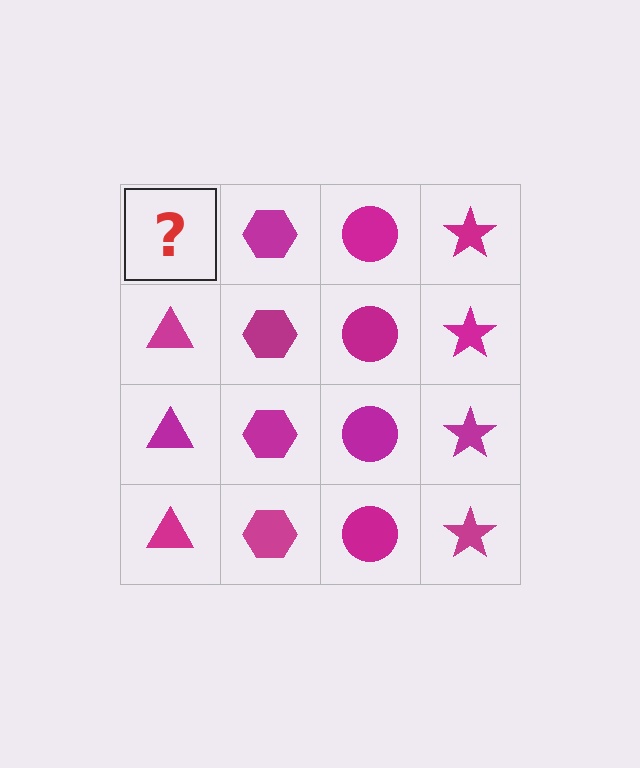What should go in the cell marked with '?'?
The missing cell should contain a magenta triangle.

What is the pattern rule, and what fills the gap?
The rule is that each column has a consistent shape. The gap should be filled with a magenta triangle.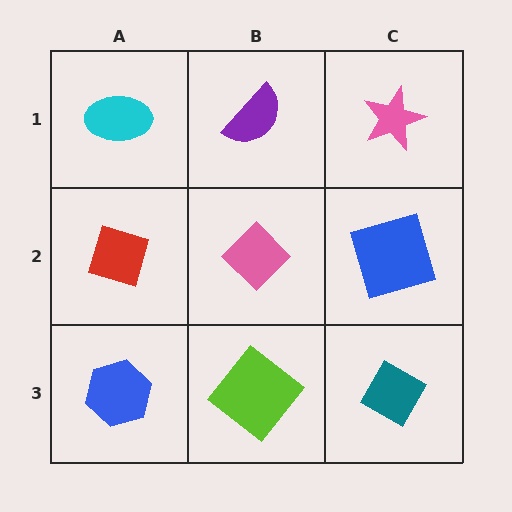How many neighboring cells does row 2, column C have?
3.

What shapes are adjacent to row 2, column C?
A pink star (row 1, column C), a teal diamond (row 3, column C), a pink diamond (row 2, column B).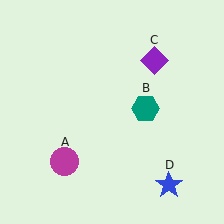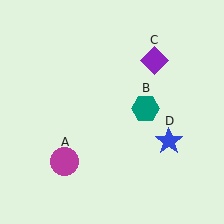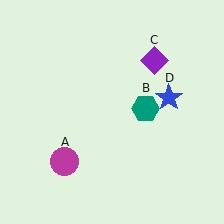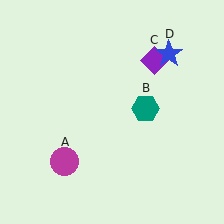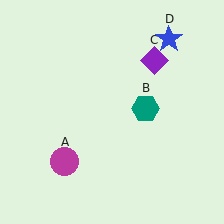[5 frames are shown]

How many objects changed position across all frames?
1 object changed position: blue star (object D).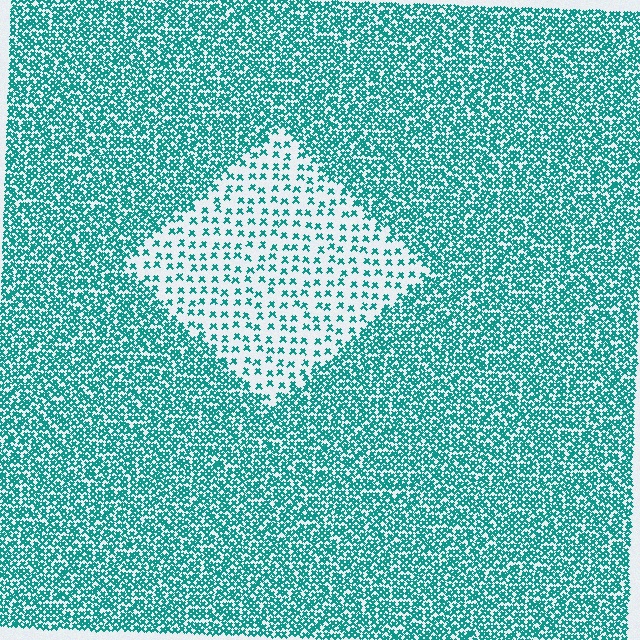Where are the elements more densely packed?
The elements are more densely packed outside the diamond boundary.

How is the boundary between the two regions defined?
The boundary is defined by a change in element density (approximately 2.9x ratio). All elements are the same color, size, and shape.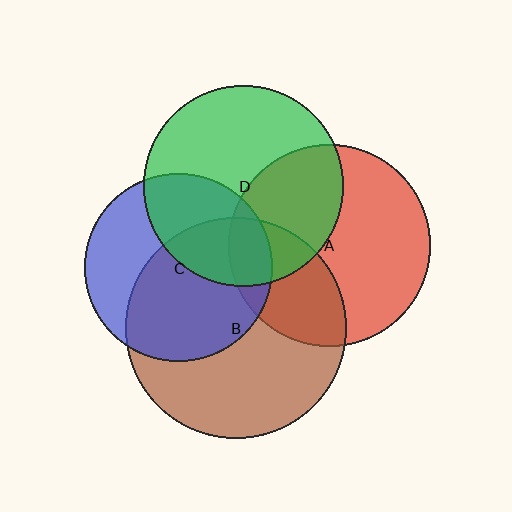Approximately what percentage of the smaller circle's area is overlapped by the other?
Approximately 35%.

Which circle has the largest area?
Circle B (brown).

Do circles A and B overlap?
Yes.